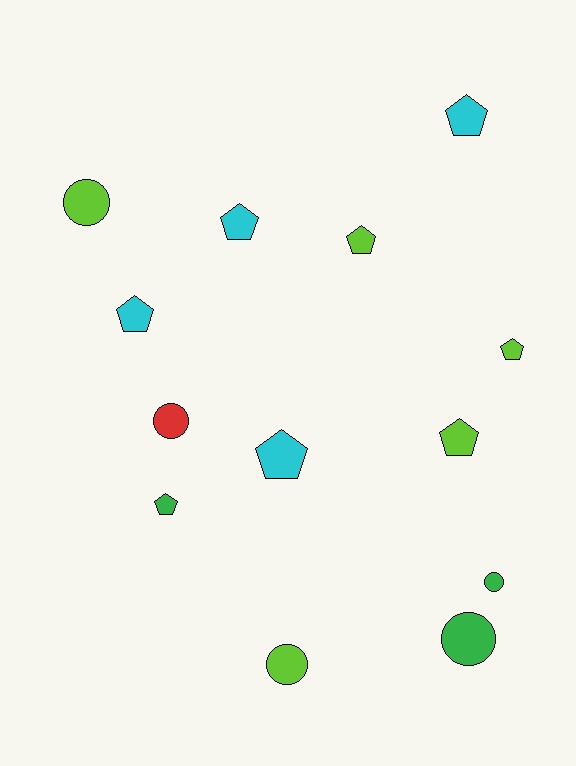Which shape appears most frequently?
Pentagon, with 8 objects.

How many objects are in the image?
There are 13 objects.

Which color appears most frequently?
Lime, with 5 objects.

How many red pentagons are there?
There are no red pentagons.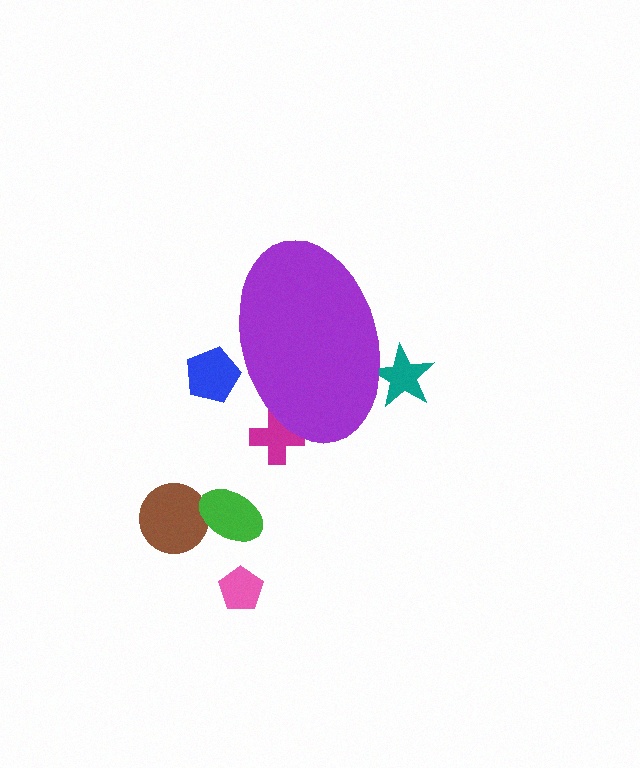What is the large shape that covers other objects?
A purple ellipse.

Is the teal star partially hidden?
Yes, the teal star is partially hidden behind the purple ellipse.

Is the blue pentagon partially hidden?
Yes, the blue pentagon is partially hidden behind the purple ellipse.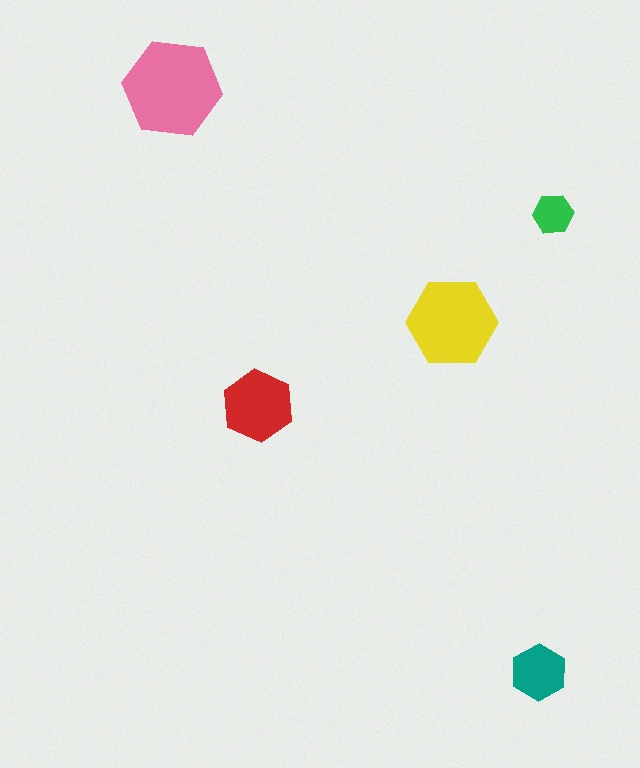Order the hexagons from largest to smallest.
the pink one, the yellow one, the red one, the teal one, the green one.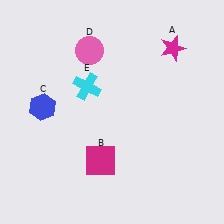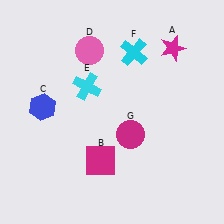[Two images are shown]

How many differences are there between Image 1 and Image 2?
There are 2 differences between the two images.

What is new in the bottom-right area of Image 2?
A magenta circle (G) was added in the bottom-right area of Image 2.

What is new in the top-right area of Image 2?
A cyan cross (F) was added in the top-right area of Image 2.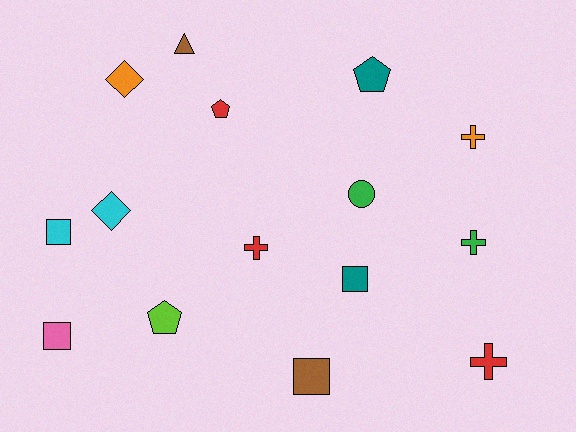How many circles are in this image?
There is 1 circle.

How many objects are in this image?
There are 15 objects.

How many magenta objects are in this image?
There are no magenta objects.